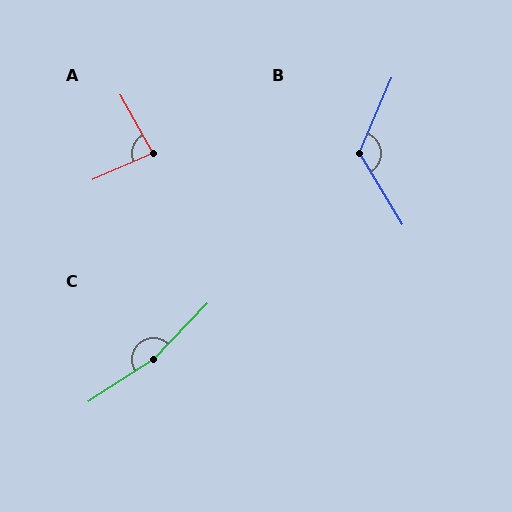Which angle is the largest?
C, at approximately 167 degrees.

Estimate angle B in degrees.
Approximately 126 degrees.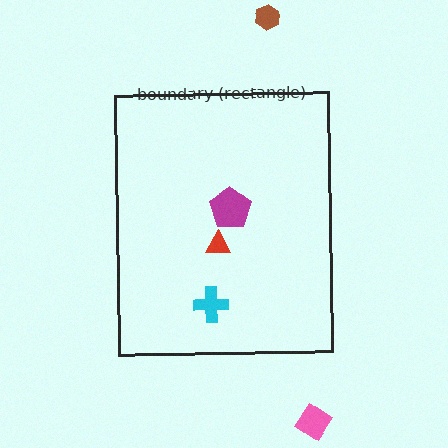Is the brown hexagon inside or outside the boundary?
Outside.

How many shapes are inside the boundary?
3 inside, 2 outside.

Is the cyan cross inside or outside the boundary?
Inside.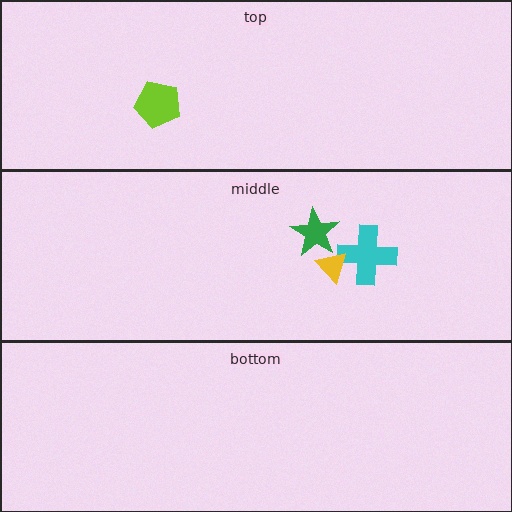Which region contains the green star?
The middle region.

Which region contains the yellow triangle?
The middle region.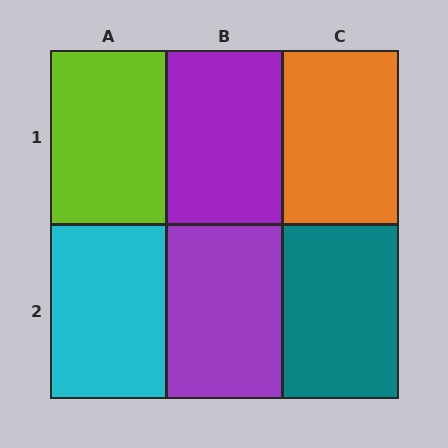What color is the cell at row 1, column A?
Lime.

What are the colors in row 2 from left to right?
Cyan, purple, teal.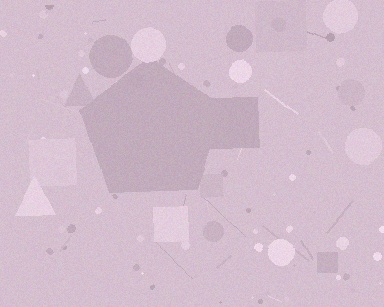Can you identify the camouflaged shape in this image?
The camouflaged shape is a pentagon.